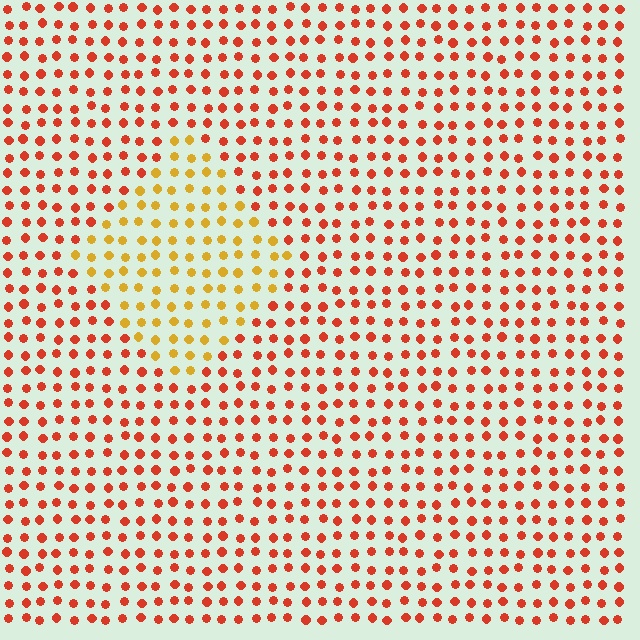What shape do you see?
I see a diamond.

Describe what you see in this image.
The image is filled with small red elements in a uniform arrangement. A diamond-shaped region is visible where the elements are tinted to a slightly different hue, forming a subtle color boundary.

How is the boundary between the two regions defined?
The boundary is defined purely by a slight shift in hue (about 38 degrees). Spacing, size, and orientation are identical on both sides.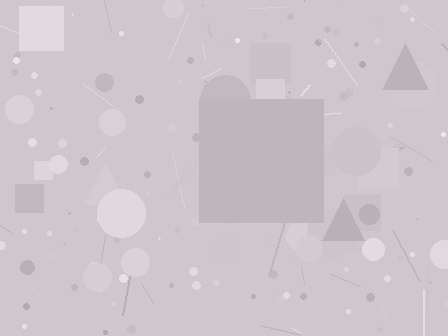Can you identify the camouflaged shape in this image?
The camouflaged shape is a square.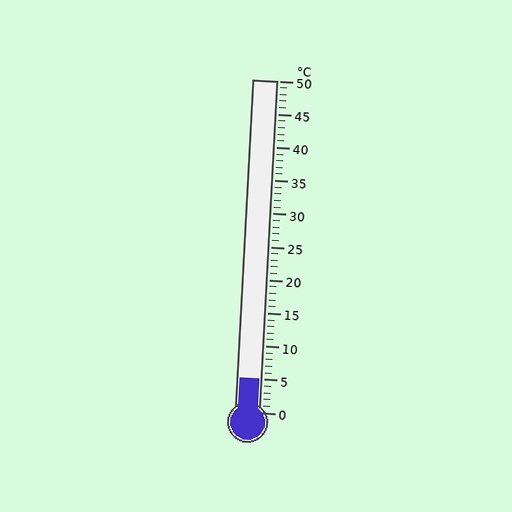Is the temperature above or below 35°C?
The temperature is below 35°C.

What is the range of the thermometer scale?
The thermometer scale ranges from 0°C to 50°C.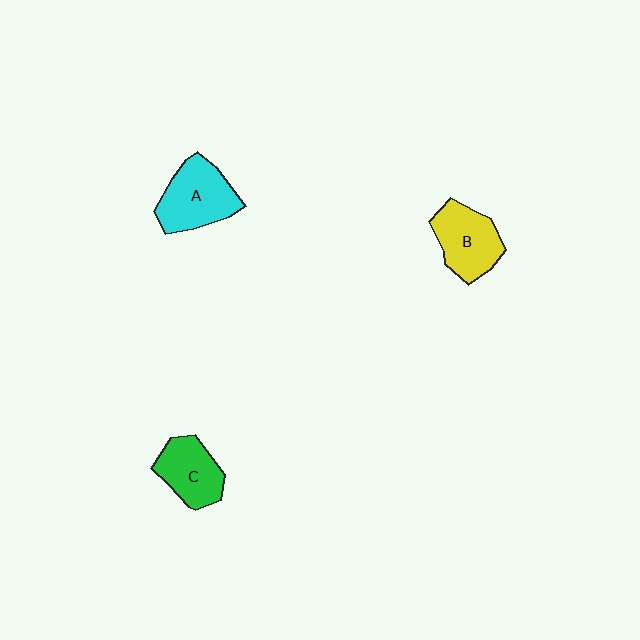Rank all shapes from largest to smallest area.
From largest to smallest: A (cyan), B (yellow), C (green).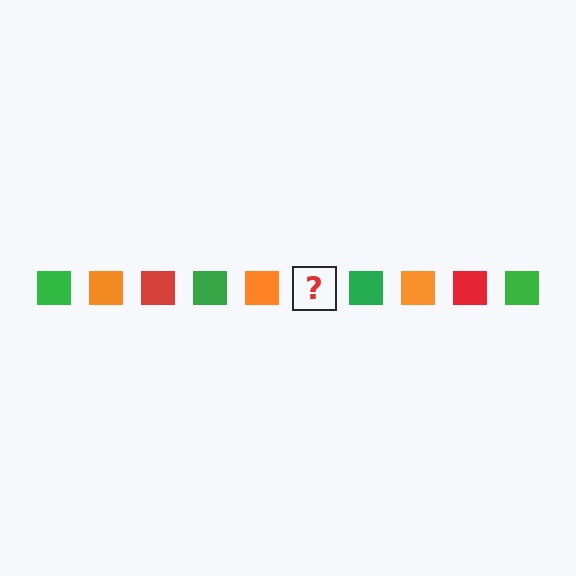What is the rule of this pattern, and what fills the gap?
The rule is that the pattern cycles through green, orange, red squares. The gap should be filled with a red square.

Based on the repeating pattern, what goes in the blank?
The blank should be a red square.